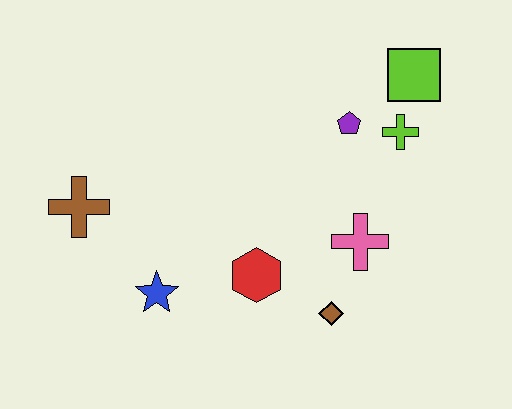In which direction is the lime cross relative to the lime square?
The lime cross is below the lime square.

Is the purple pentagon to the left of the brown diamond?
No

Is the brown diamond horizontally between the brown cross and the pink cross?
Yes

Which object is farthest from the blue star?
The lime square is farthest from the blue star.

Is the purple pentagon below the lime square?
Yes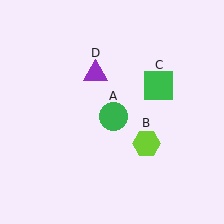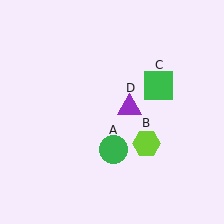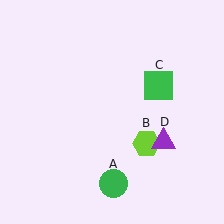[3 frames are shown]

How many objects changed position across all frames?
2 objects changed position: green circle (object A), purple triangle (object D).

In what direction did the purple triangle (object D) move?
The purple triangle (object D) moved down and to the right.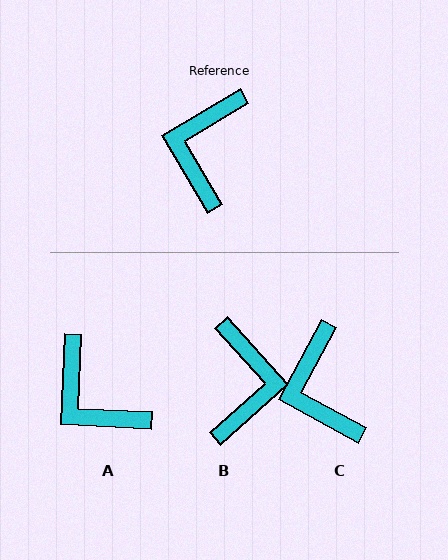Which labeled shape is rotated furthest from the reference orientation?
B, about 168 degrees away.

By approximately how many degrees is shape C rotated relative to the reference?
Approximately 31 degrees counter-clockwise.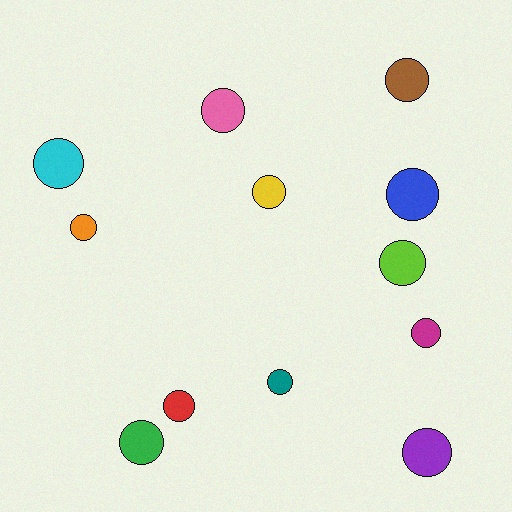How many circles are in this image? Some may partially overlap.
There are 12 circles.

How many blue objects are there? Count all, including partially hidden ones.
There is 1 blue object.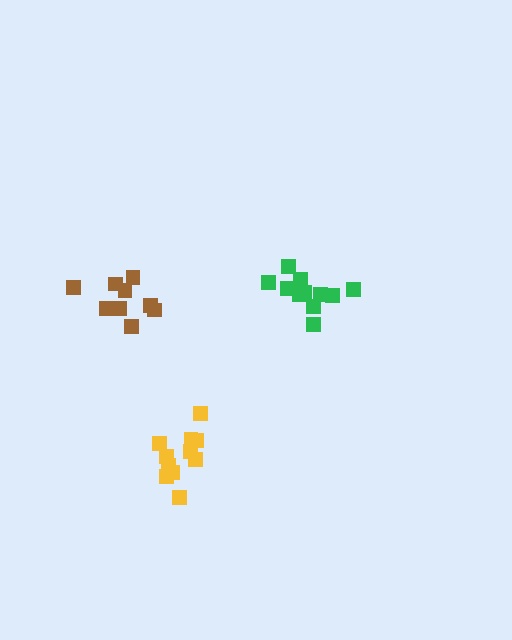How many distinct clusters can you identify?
There are 3 distinct clusters.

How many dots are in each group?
Group 1: 11 dots, Group 2: 11 dots, Group 3: 9 dots (31 total).